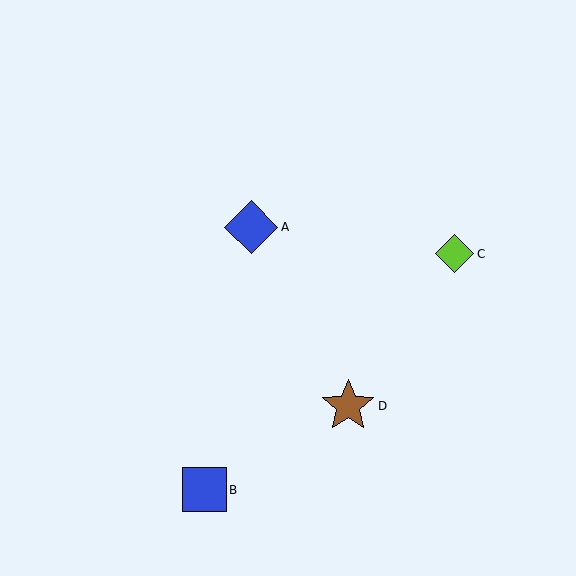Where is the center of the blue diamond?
The center of the blue diamond is at (251, 227).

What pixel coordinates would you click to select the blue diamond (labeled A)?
Click at (251, 227) to select the blue diamond A.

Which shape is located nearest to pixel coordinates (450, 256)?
The lime diamond (labeled C) at (455, 254) is nearest to that location.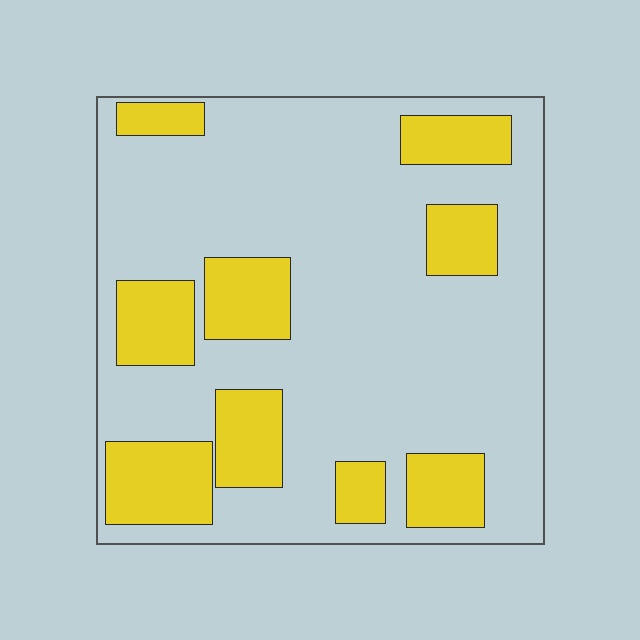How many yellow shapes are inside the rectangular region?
9.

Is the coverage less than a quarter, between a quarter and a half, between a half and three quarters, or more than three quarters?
Between a quarter and a half.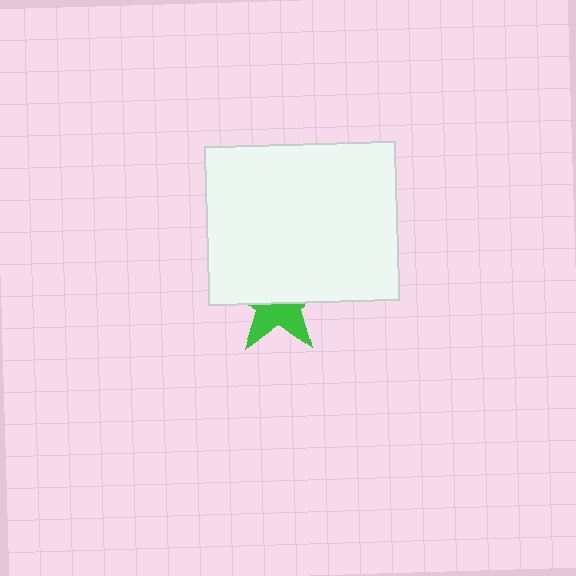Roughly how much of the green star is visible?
A small part of it is visible (roughly 43%).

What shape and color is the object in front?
The object in front is a white rectangle.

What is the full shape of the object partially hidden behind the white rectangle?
The partially hidden object is a green star.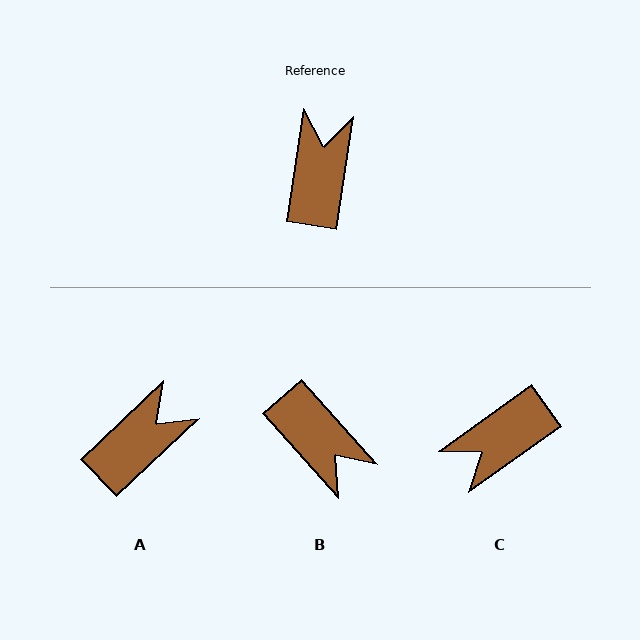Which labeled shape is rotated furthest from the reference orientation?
C, about 134 degrees away.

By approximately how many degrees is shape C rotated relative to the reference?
Approximately 134 degrees counter-clockwise.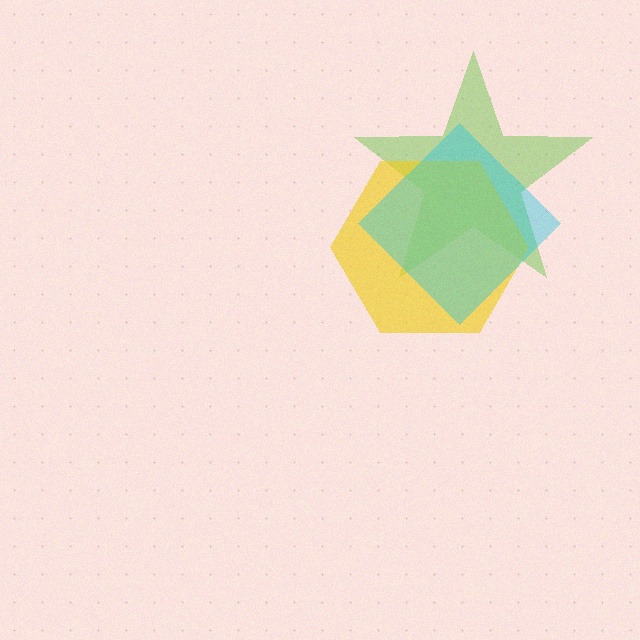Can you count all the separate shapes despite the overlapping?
Yes, there are 3 separate shapes.